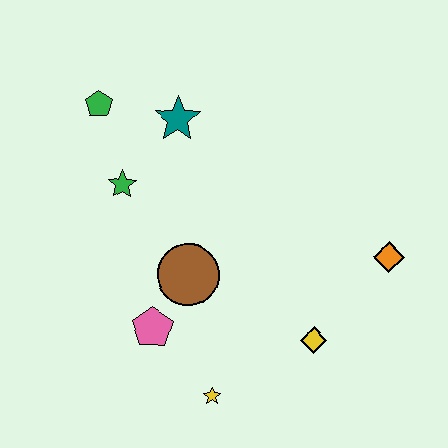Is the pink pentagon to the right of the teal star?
No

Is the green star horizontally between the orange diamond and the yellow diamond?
No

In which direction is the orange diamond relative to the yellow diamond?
The orange diamond is above the yellow diamond.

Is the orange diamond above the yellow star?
Yes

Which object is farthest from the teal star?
The yellow star is farthest from the teal star.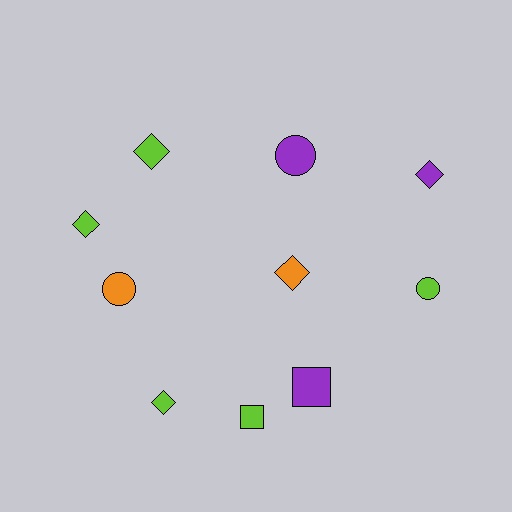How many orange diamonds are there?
There is 1 orange diamond.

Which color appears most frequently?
Lime, with 5 objects.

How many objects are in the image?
There are 10 objects.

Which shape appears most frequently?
Diamond, with 5 objects.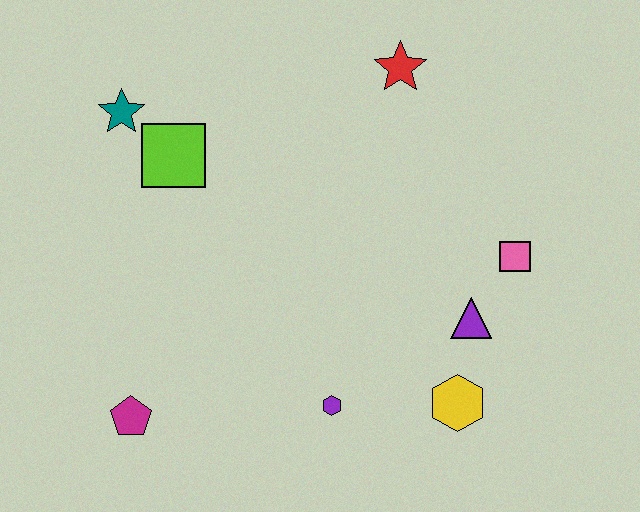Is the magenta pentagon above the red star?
No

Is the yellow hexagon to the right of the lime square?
Yes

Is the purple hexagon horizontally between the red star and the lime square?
Yes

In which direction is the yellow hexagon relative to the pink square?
The yellow hexagon is below the pink square.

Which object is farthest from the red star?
The magenta pentagon is farthest from the red star.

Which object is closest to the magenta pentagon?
The purple hexagon is closest to the magenta pentagon.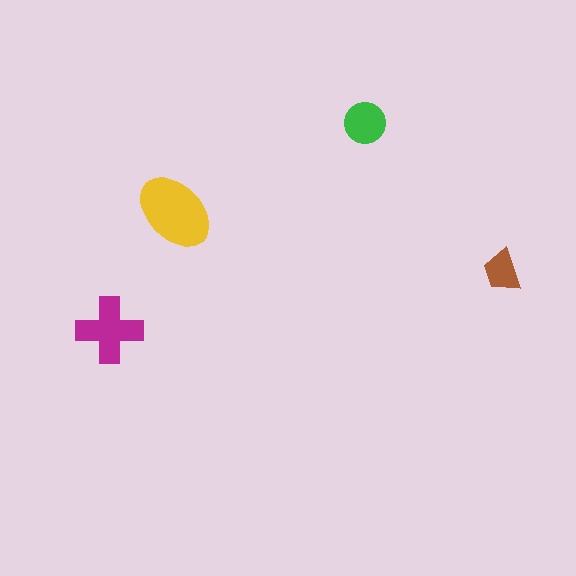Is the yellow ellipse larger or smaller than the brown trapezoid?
Larger.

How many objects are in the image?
There are 4 objects in the image.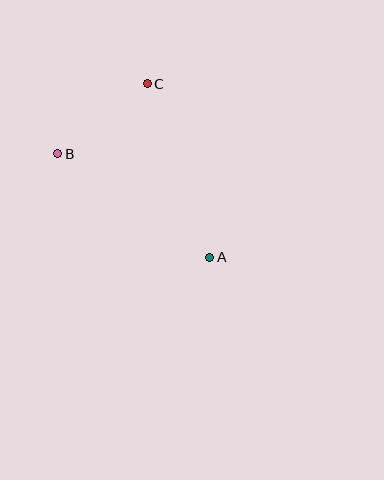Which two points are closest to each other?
Points B and C are closest to each other.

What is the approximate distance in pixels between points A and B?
The distance between A and B is approximately 184 pixels.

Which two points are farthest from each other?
Points A and C are farthest from each other.